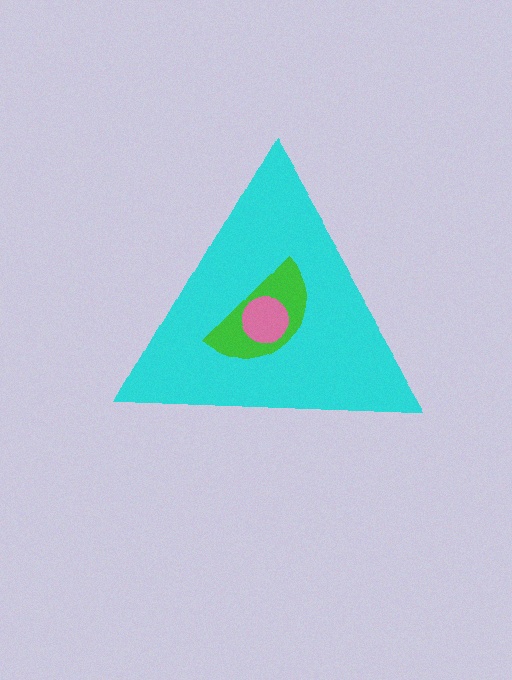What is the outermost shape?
The cyan triangle.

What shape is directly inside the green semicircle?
The pink circle.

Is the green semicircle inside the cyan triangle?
Yes.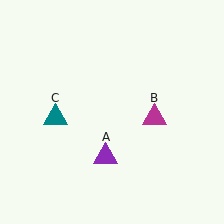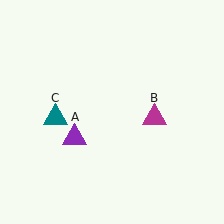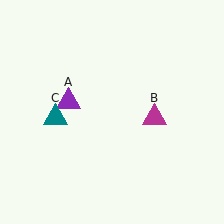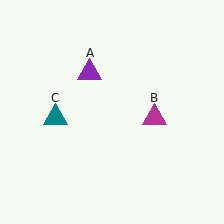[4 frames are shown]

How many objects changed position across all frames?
1 object changed position: purple triangle (object A).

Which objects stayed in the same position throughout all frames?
Magenta triangle (object B) and teal triangle (object C) remained stationary.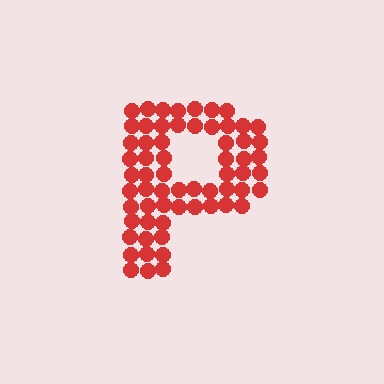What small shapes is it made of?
It is made of small circles.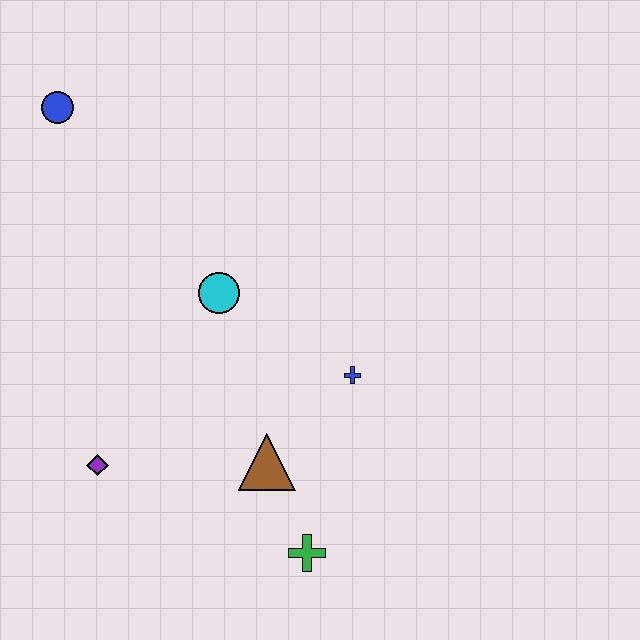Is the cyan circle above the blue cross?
Yes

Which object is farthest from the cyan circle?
The green cross is farthest from the cyan circle.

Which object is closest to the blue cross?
The brown triangle is closest to the blue cross.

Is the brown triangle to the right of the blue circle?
Yes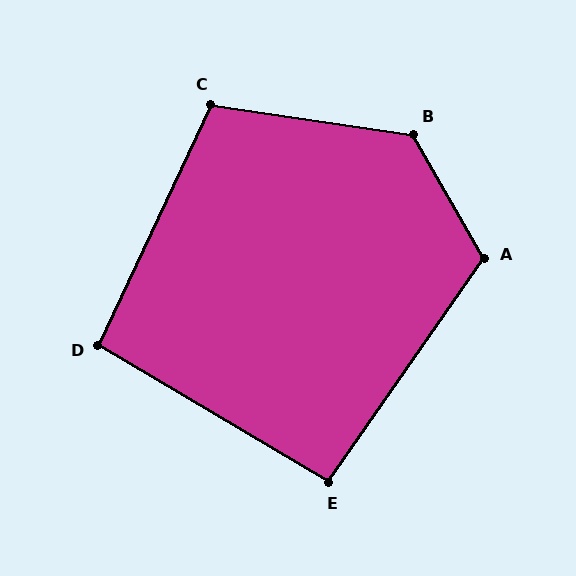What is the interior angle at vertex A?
Approximately 115 degrees (obtuse).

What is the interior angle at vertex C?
Approximately 107 degrees (obtuse).